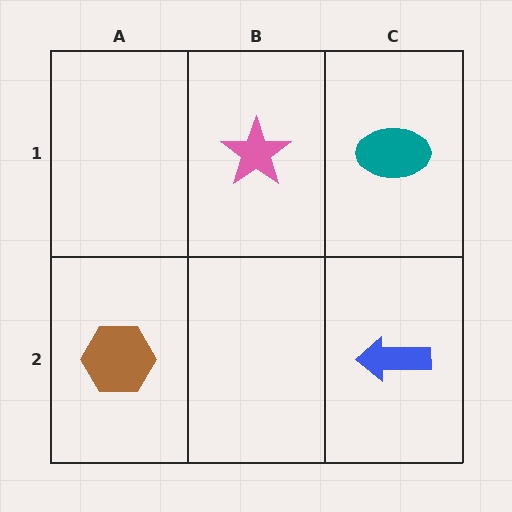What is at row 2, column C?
A blue arrow.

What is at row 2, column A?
A brown hexagon.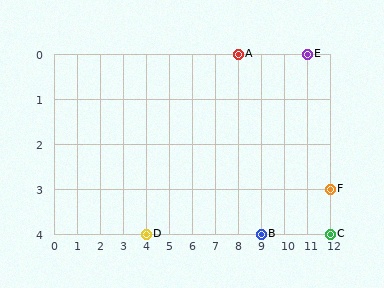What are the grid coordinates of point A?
Point A is at grid coordinates (8, 0).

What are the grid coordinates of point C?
Point C is at grid coordinates (12, 4).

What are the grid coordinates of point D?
Point D is at grid coordinates (4, 4).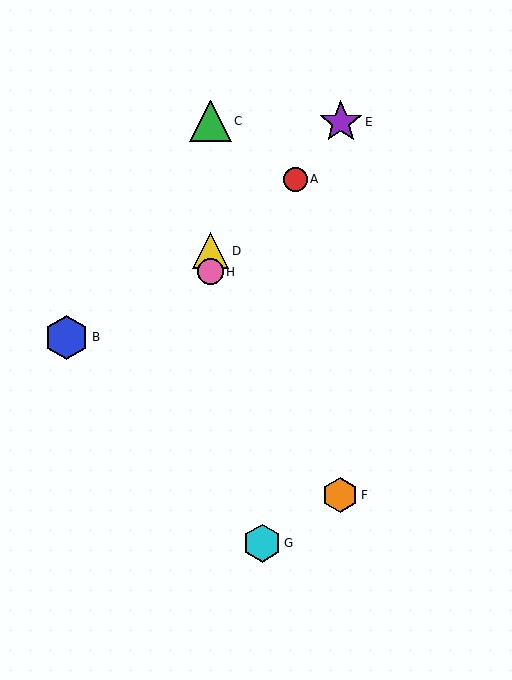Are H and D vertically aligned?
Yes, both are at x≈210.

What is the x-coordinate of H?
Object H is at x≈210.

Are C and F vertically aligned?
No, C is at x≈210 and F is at x≈340.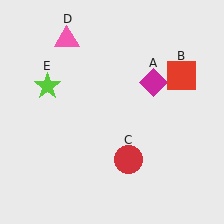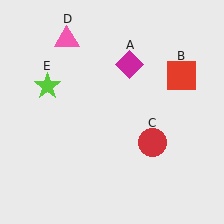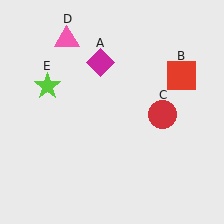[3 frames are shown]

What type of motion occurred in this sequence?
The magenta diamond (object A), red circle (object C) rotated counterclockwise around the center of the scene.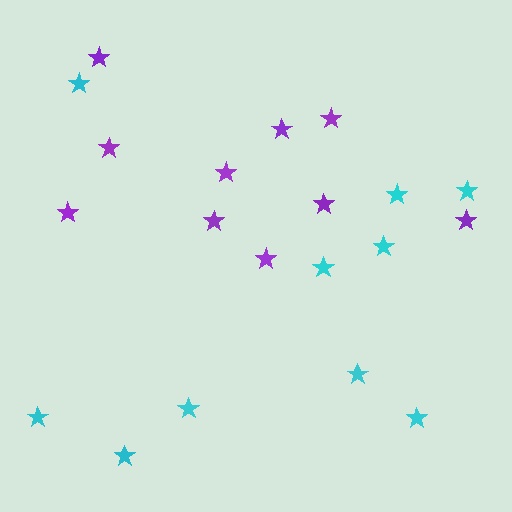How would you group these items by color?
There are 2 groups: one group of purple stars (10) and one group of cyan stars (10).